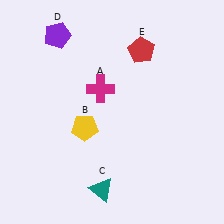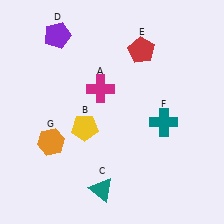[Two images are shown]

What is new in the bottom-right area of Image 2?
A teal cross (F) was added in the bottom-right area of Image 2.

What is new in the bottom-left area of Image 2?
An orange hexagon (G) was added in the bottom-left area of Image 2.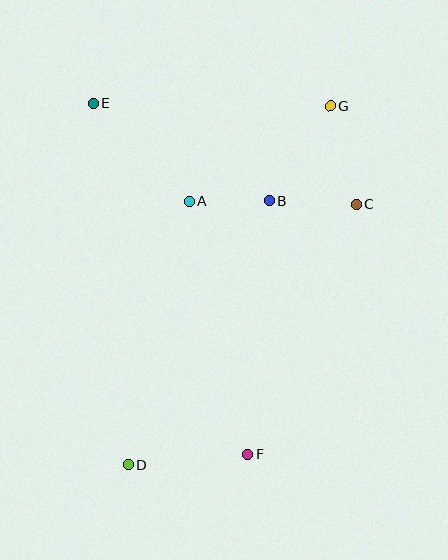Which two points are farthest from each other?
Points D and G are farthest from each other.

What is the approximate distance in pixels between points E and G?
The distance between E and G is approximately 237 pixels.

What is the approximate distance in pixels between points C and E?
The distance between C and E is approximately 282 pixels.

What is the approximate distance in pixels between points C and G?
The distance between C and G is approximately 102 pixels.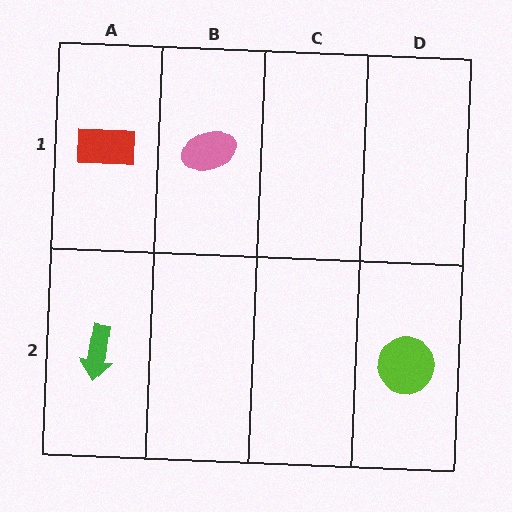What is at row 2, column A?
A green arrow.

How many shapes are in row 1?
2 shapes.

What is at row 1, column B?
A pink ellipse.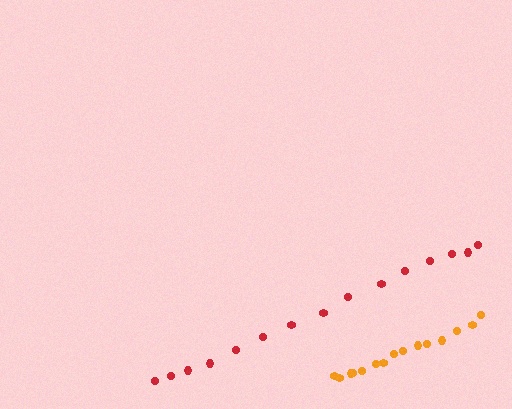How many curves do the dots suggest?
There are 2 distinct paths.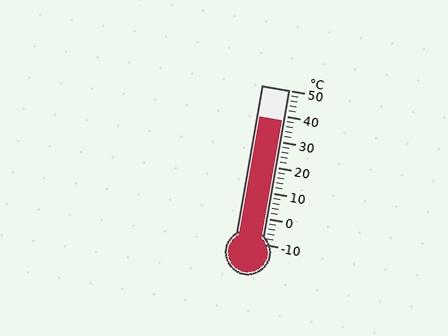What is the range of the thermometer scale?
The thermometer scale ranges from -10°C to 50°C.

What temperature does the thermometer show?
The thermometer shows approximately 38°C.